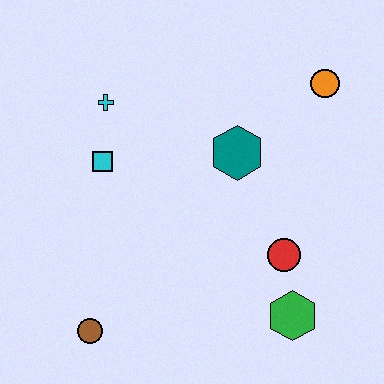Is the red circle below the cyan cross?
Yes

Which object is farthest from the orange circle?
The brown circle is farthest from the orange circle.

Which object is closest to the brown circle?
The cyan square is closest to the brown circle.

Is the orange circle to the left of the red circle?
No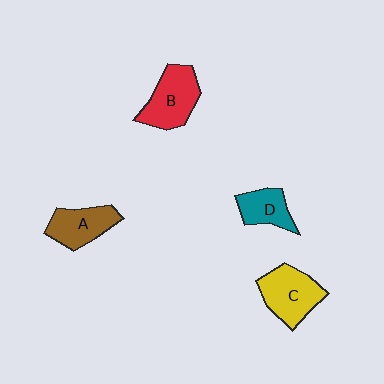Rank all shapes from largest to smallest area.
From largest to smallest: C (yellow), B (red), A (brown), D (teal).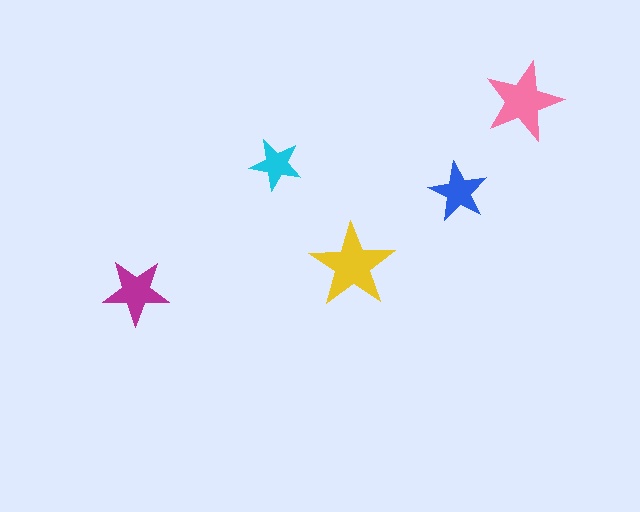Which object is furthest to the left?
The magenta star is leftmost.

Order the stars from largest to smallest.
the yellow one, the pink one, the magenta one, the blue one, the cyan one.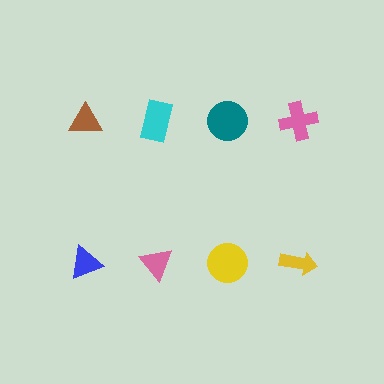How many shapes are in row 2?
4 shapes.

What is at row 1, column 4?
A pink cross.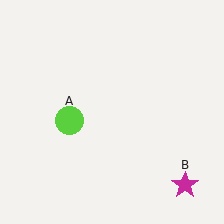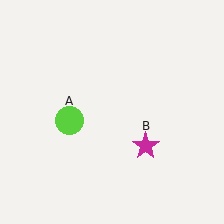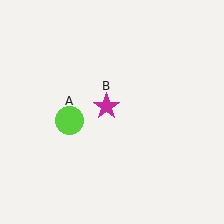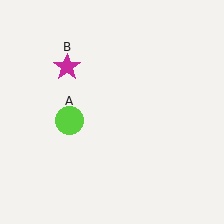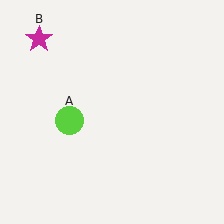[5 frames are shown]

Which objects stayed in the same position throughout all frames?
Lime circle (object A) remained stationary.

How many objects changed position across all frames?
1 object changed position: magenta star (object B).